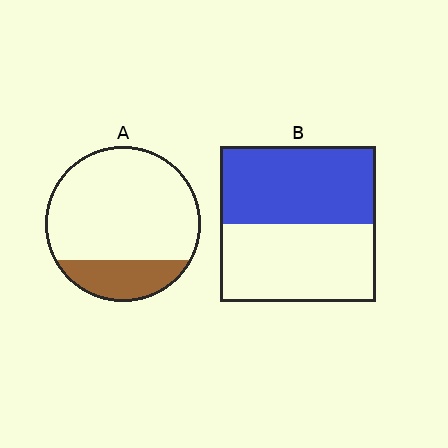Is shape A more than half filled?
No.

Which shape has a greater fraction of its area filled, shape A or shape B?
Shape B.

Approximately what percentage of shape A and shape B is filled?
A is approximately 20% and B is approximately 50%.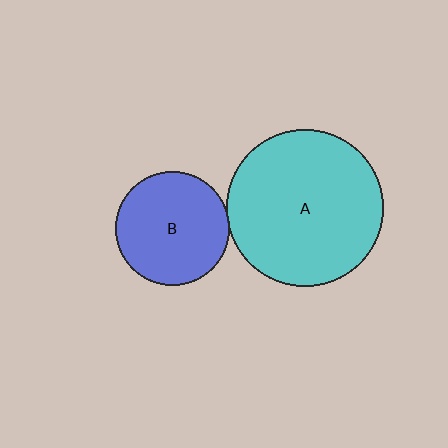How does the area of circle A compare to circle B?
Approximately 1.9 times.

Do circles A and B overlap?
Yes.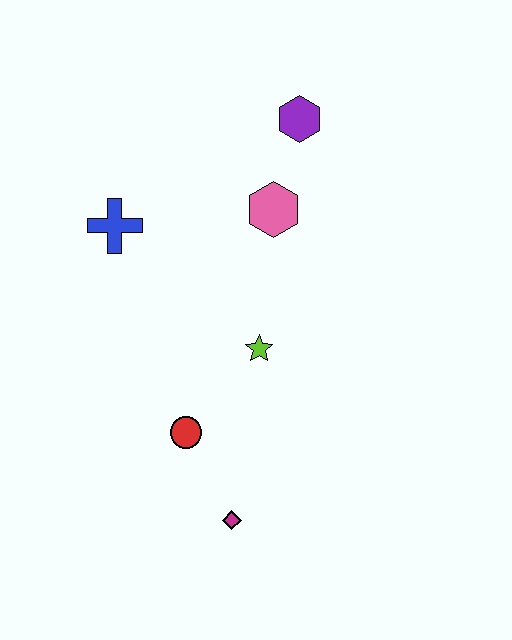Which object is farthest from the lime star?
The purple hexagon is farthest from the lime star.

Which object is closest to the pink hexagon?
The purple hexagon is closest to the pink hexagon.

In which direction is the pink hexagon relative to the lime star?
The pink hexagon is above the lime star.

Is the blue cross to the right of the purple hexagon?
No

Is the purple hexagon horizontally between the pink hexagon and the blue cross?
No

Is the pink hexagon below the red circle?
No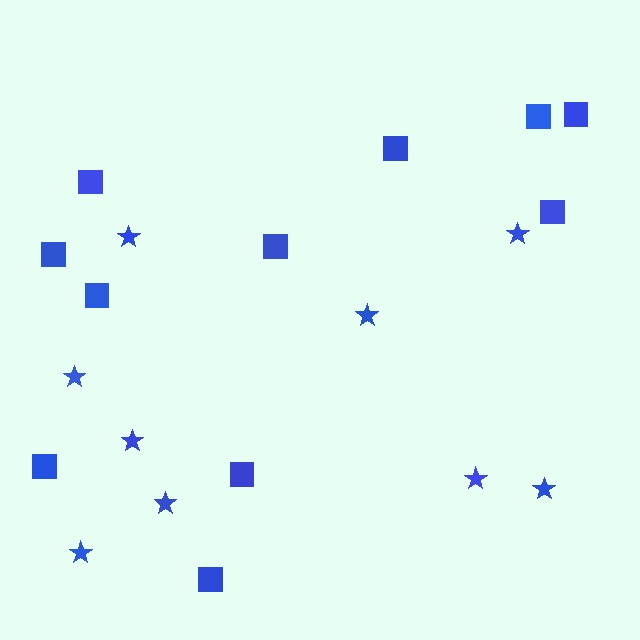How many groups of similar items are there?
There are 2 groups: one group of squares (11) and one group of stars (9).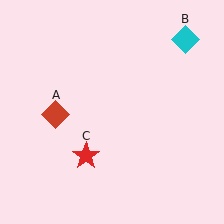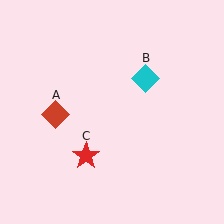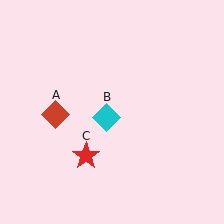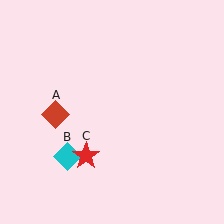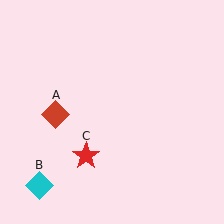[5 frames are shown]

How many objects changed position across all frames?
1 object changed position: cyan diamond (object B).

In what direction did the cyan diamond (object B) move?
The cyan diamond (object B) moved down and to the left.